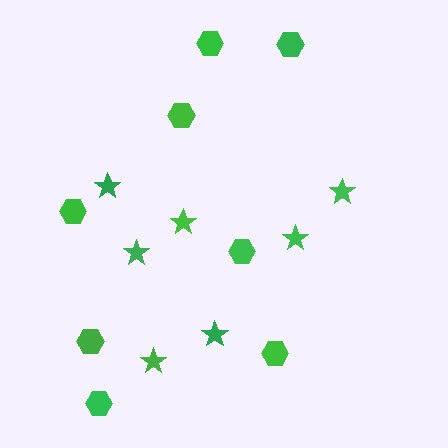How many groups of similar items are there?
There are 2 groups: one group of hexagons (8) and one group of stars (7).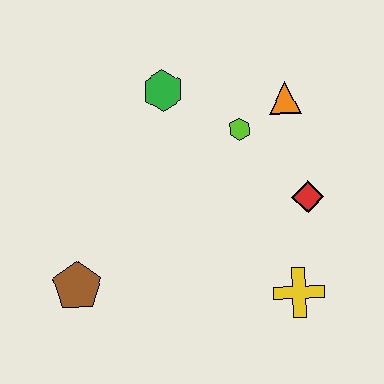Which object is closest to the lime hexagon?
The orange triangle is closest to the lime hexagon.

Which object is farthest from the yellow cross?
The green hexagon is farthest from the yellow cross.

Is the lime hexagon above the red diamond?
Yes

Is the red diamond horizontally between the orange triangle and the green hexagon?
No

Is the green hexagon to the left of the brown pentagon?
No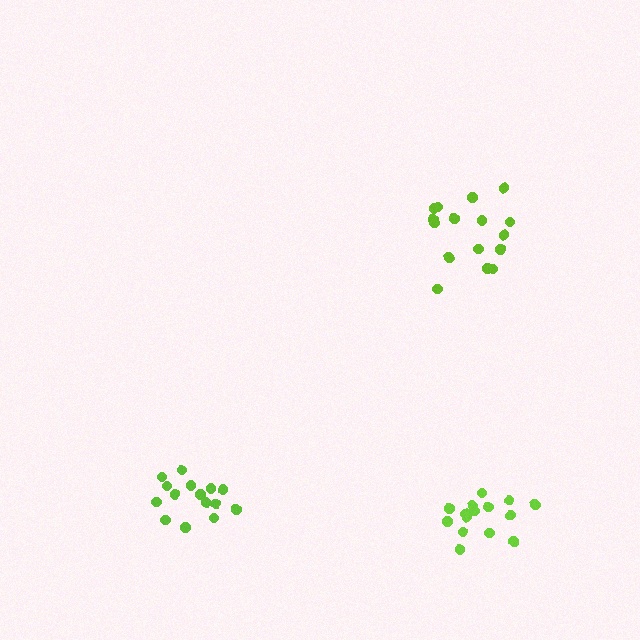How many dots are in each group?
Group 1: 15 dots, Group 2: 16 dots, Group 3: 15 dots (46 total).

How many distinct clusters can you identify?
There are 3 distinct clusters.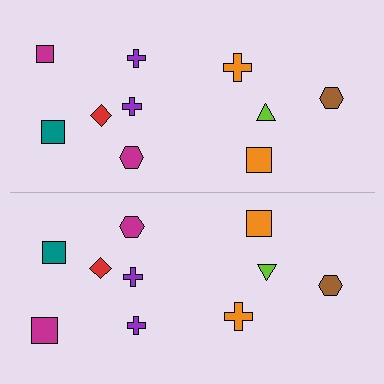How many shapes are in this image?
There are 20 shapes in this image.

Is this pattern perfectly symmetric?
No, the pattern is not perfectly symmetric. The magenta square on the bottom side has a different size than its mirror counterpart.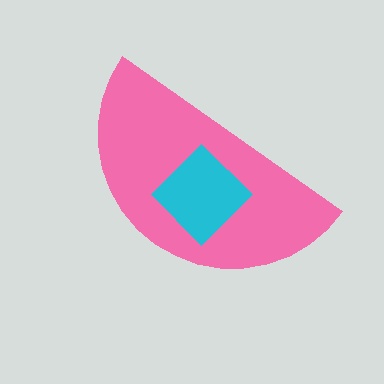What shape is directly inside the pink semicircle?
The cyan diamond.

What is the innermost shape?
The cyan diamond.